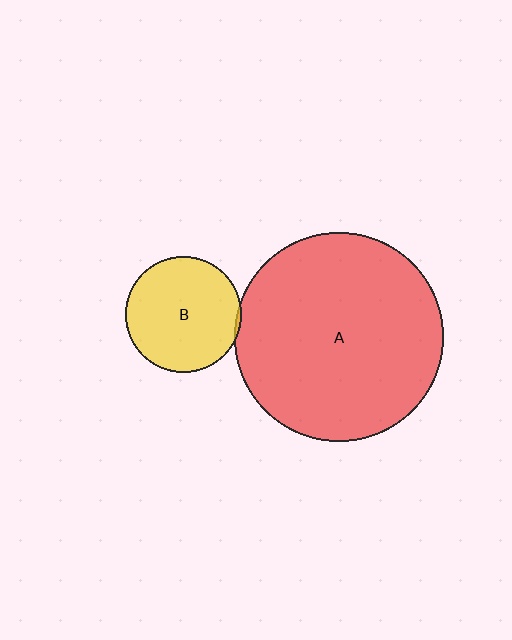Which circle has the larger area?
Circle A (red).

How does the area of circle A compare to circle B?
Approximately 3.3 times.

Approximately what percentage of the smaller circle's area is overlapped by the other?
Approximately 5%.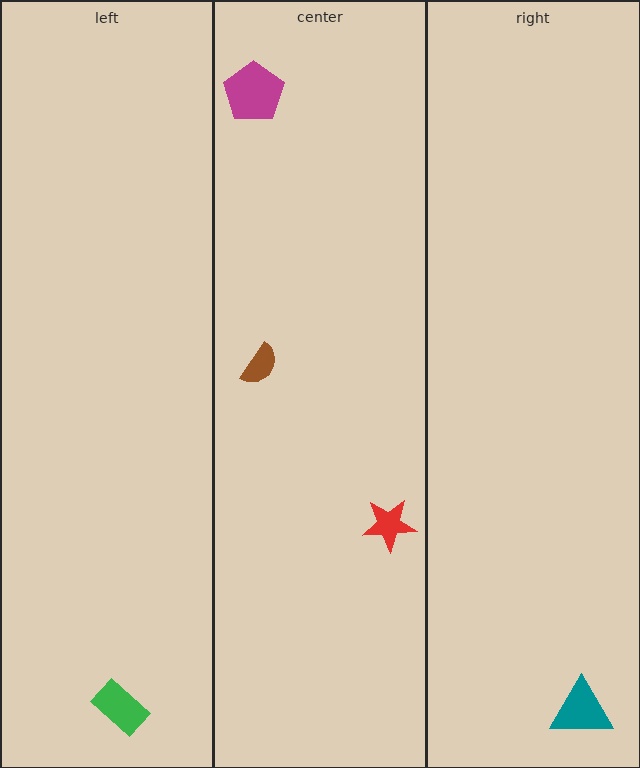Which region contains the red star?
The center region.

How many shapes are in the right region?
1.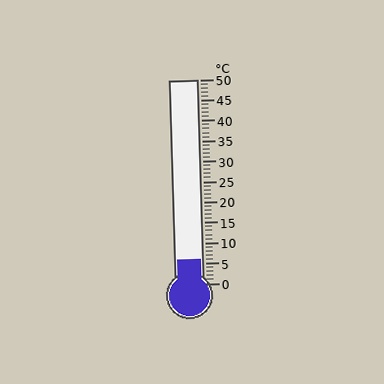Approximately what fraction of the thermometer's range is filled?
The thermometer is filled to approximately 10% of its range.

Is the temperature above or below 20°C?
The temperature is below 20°C.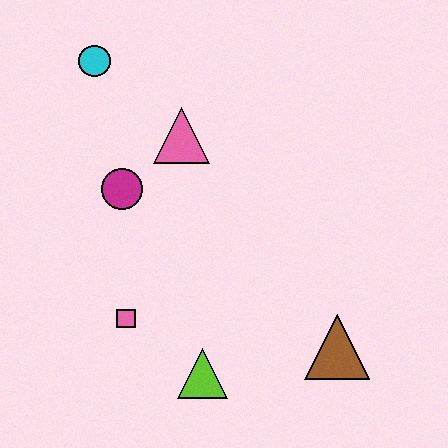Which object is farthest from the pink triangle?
The brown triangle is farthest from the pink triangle.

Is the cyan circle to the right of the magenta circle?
No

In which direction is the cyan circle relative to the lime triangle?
The cyan circle is above the lime triangle.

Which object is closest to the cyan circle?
The pink triangle is closest to the cyan circle.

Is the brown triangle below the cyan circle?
Yes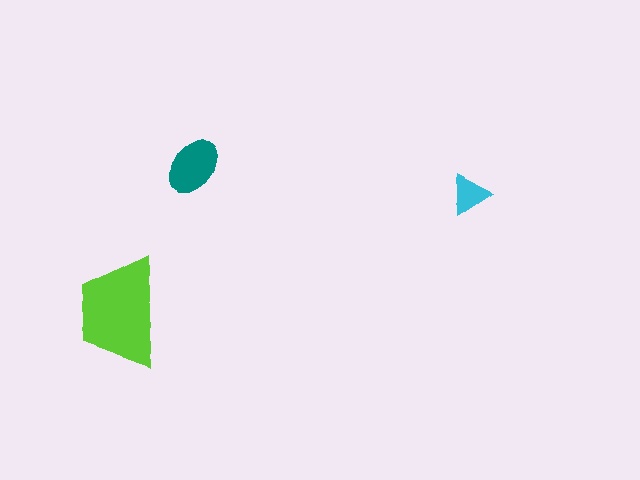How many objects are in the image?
There are 3 objects in the image.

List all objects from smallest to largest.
The cyan triangle, the teal ellipse, the lime trapezoid.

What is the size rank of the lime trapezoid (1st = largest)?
1st.